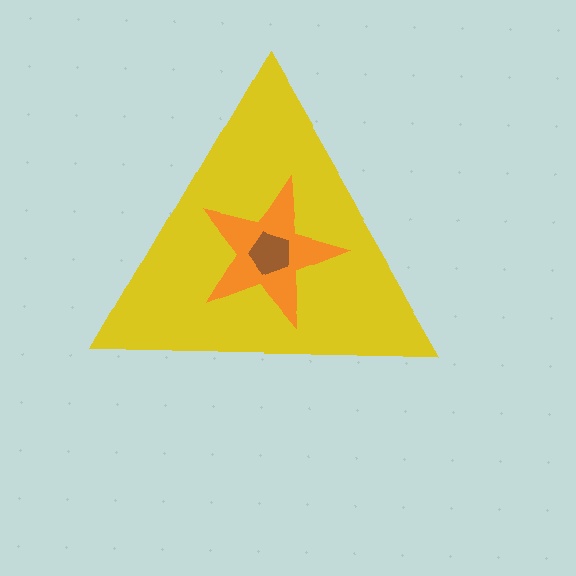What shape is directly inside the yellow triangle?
The orange star.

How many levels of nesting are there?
3.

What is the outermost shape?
The yellow triangle.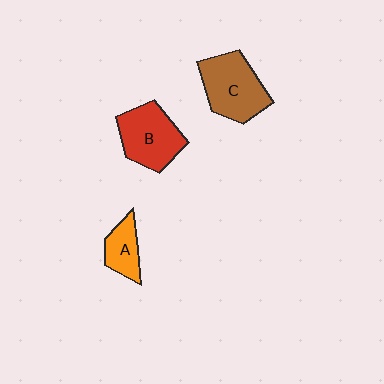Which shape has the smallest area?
Shape A (orange).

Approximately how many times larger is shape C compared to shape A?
Approximately 2.0 times.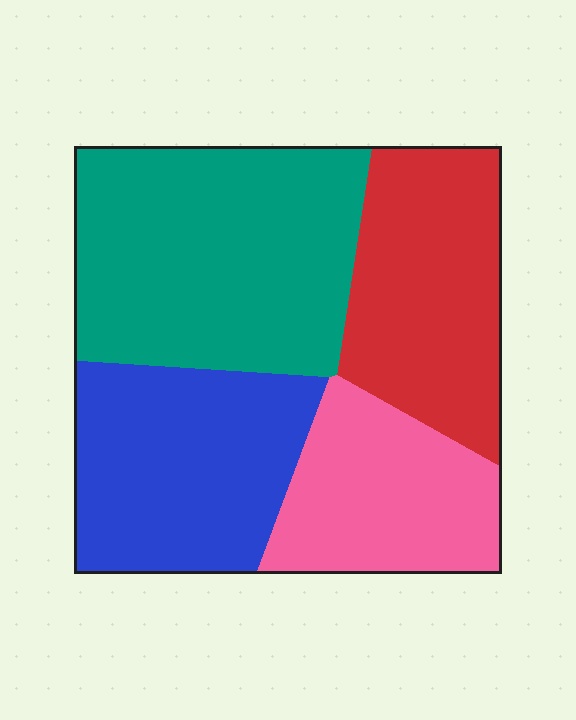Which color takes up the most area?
Teal, at roughly 35%.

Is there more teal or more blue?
Teal.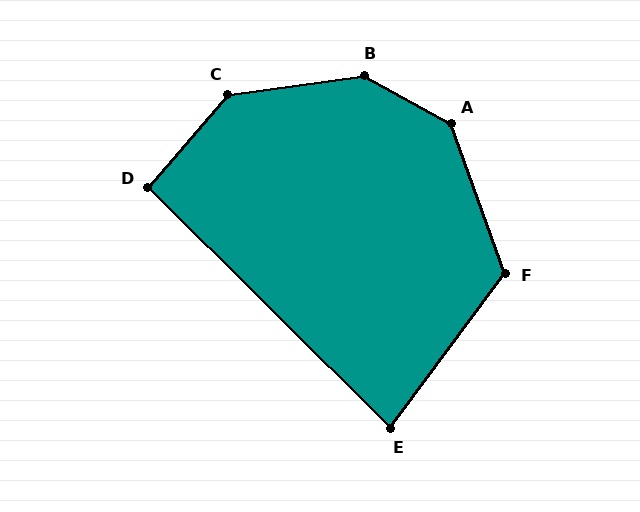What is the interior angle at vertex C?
Approximately 139 degrees (obtuse).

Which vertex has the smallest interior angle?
E, at approximately 82 degrees.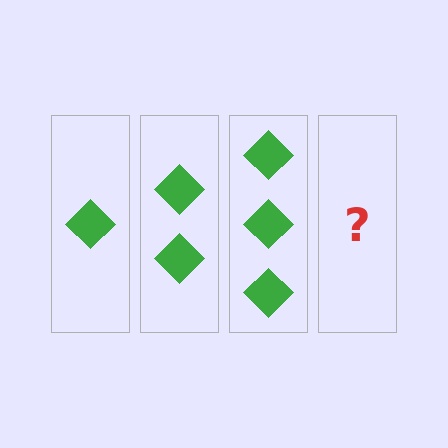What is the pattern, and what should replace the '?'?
The pattern is that each step adds one more diamond. The '?' should be 4 diamonds.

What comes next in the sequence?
The next element should be 4 diamonds.